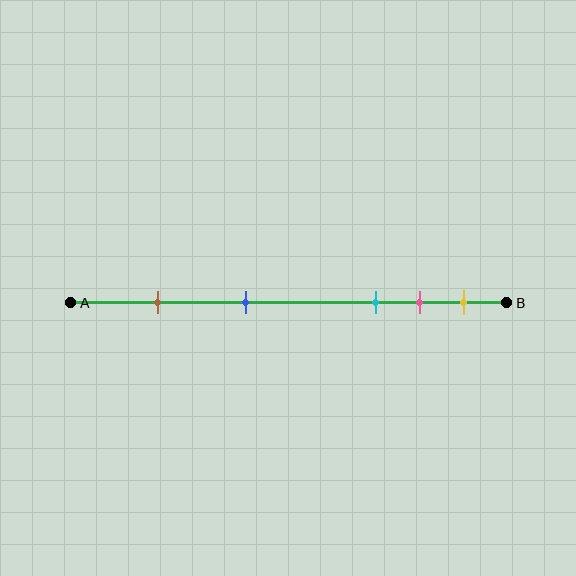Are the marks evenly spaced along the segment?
No, the marks are not evenly spaced.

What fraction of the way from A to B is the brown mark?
The brown mark is approximately 20% (0.2) of the way from A to B.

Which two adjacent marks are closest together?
The pink and yellow marks are the closest adjacent pair.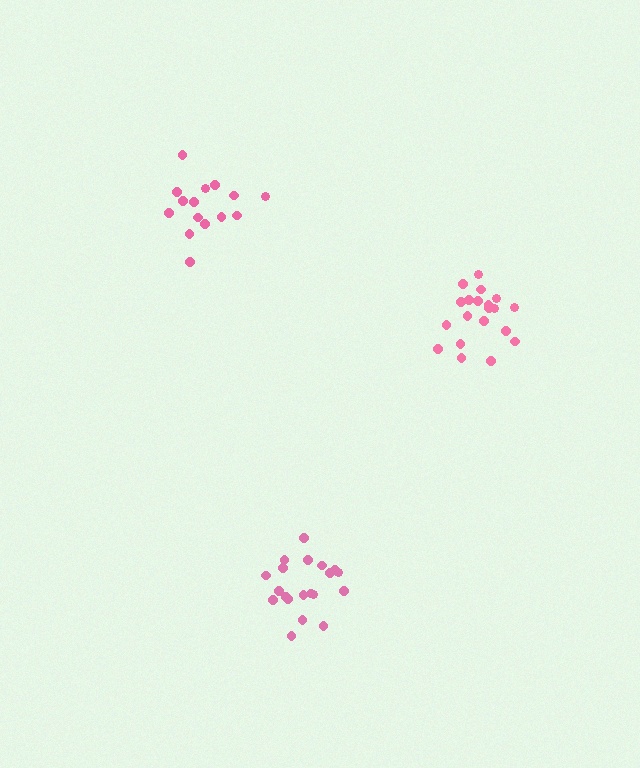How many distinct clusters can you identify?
There are 3 distinct clusters.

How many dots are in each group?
Group 1: 20 dots, Group 2: 15 dots, Group 3: 20 dots (55 total).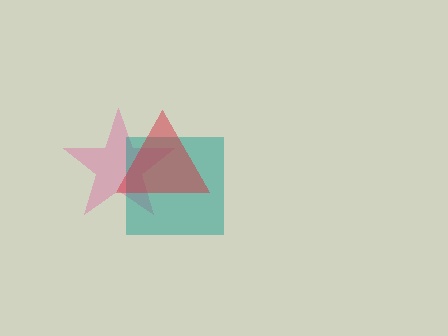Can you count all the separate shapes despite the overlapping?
Yes, there are 3 separate shapes.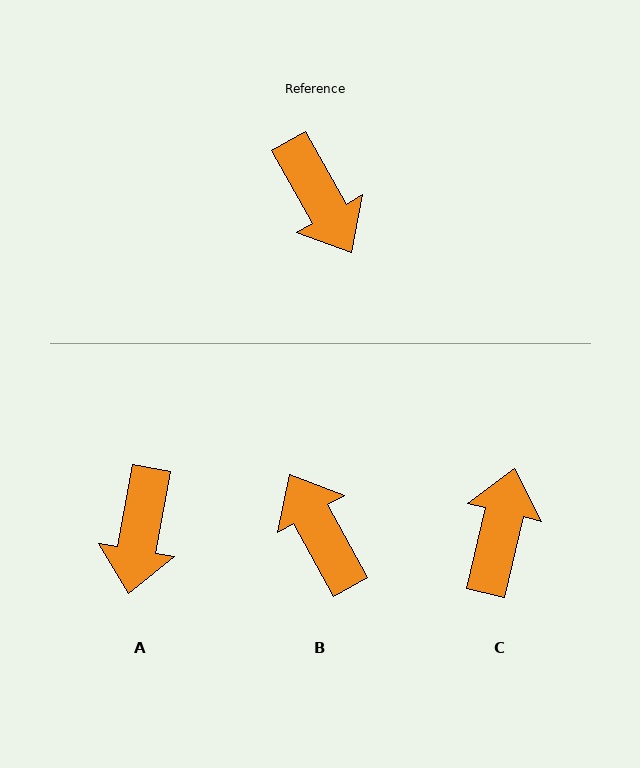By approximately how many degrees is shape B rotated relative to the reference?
Approximately 179 degrees counter-clockwise.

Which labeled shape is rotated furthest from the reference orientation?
B, about 179 degrees away.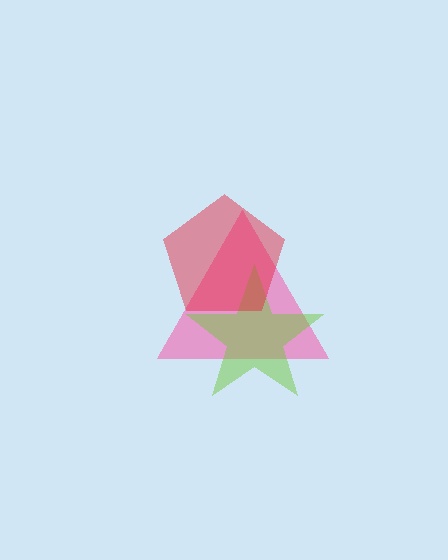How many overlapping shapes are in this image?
There are 3 overlapping shapes in the image.